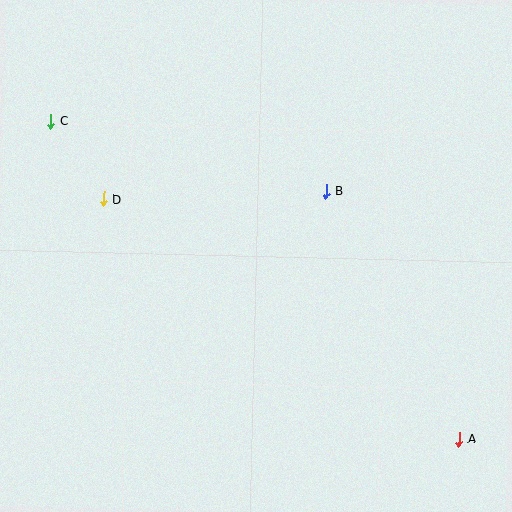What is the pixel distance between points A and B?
The distance between A and B is 281 pixels.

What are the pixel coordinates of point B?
Point B is at (326, 191).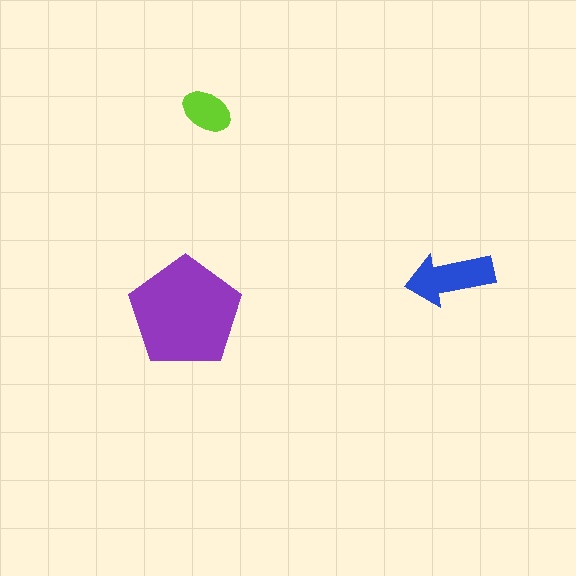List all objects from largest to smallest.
The purple pentagon, the blue arrow, the lime ellipse.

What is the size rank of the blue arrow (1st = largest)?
2nd.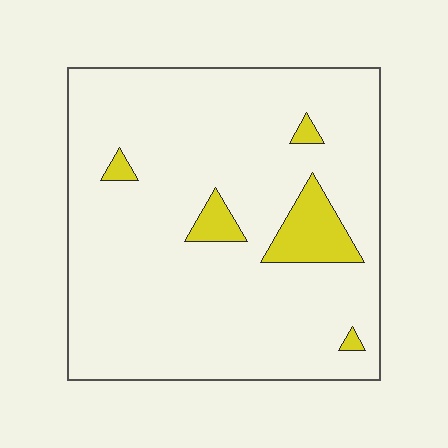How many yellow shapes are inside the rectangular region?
5.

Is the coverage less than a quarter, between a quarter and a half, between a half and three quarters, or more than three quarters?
Less than a quarter.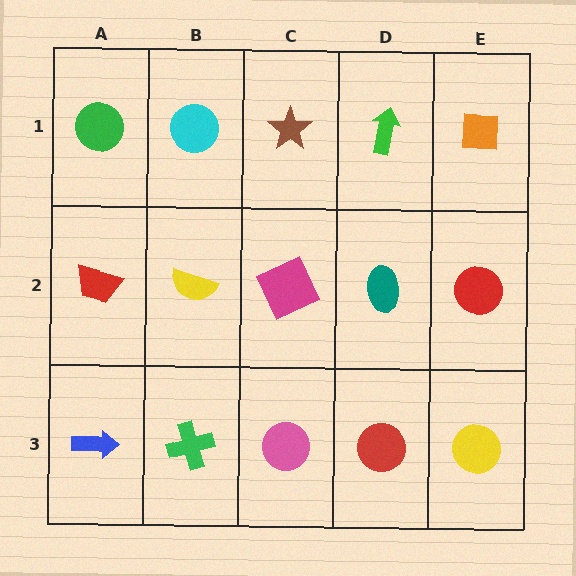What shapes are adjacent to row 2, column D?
A green arrow (row 1, column D), a red circle (row 3, column D), a magenta square (row 2, column C), a red circle (row 2, column E).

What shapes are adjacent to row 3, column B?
A yellow semicircle (row 2, column B), a blue arrow (row 3, column A), a pink circle (row 3, column C).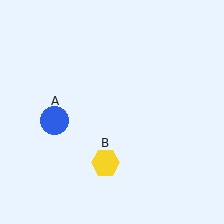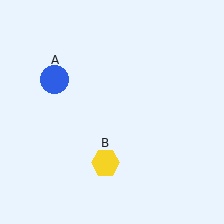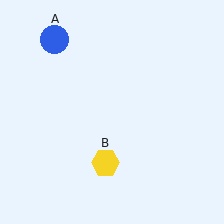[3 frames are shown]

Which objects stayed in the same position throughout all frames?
Yellow hexagon (object B) remained stationary.